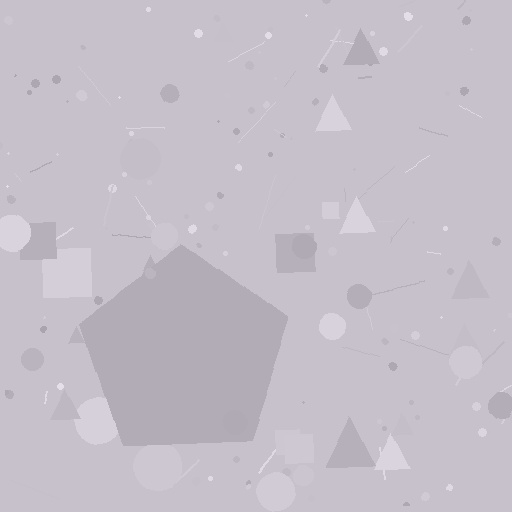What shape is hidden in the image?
A pentagon is hidden in the image.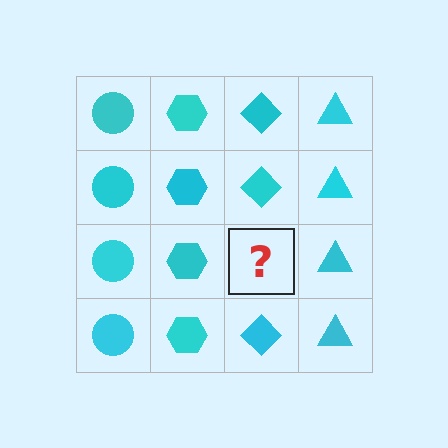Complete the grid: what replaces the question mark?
The question mark should be replaced with a cyan diamond.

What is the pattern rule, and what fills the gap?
The rule is that each column has a consistent shape. The gap should be filled with a cyan diamond.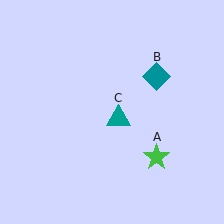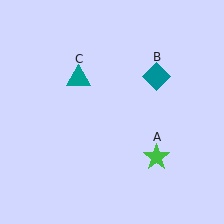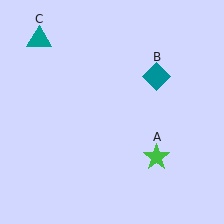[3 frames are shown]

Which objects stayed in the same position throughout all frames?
Green star (object A) and teal diamond (object B) remained stationary.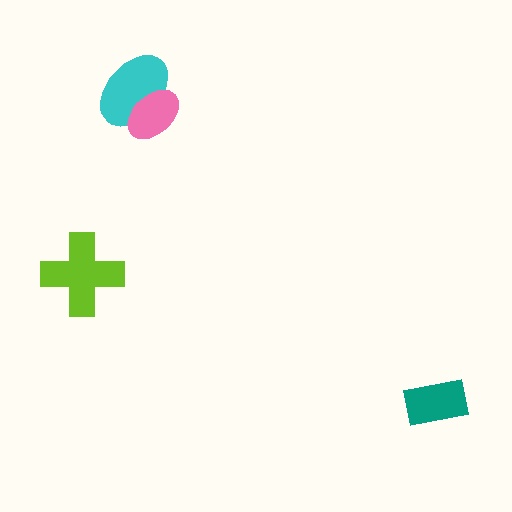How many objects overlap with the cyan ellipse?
1 object overlaps with the cyan ellipse.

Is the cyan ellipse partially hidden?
Yes, it is partially covered by another shape.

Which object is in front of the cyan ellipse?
The pink ellipse is in front of the cyan ellipse.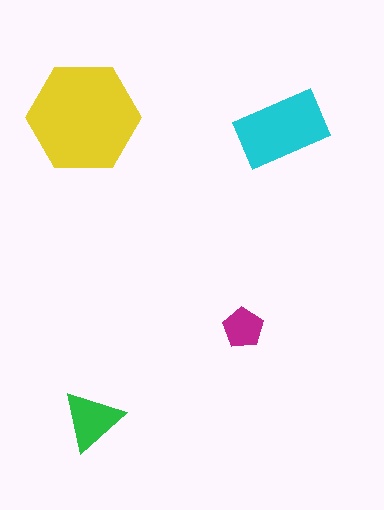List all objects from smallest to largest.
The magenta pentagon, the green triangle, the cyan rectangle, the yellow hexagon.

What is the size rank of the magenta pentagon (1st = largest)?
4th.